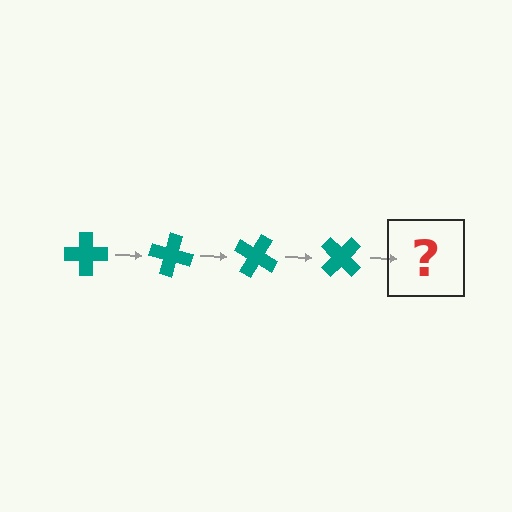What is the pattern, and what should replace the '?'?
The pattern is that the cross rotates 15 degrees each step. The '?' should be a teal cross rotated 60 degrees.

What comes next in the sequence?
The next element should be a teal cross rotated 60 degrees.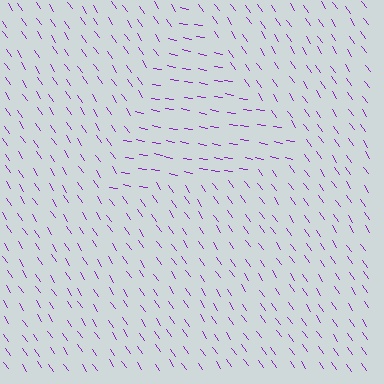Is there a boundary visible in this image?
Yes, there is a texture boundary formed by a change in line orientation.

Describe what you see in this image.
The image is filled with small purple line segments. A triangle region in the image has lines oriented differently from the surrounding lines, creating a visible texture boundary.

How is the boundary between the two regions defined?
The boundary is defined purely by a change in line orientation (approximately 45 degrees difference). All lines are the same color and thickness.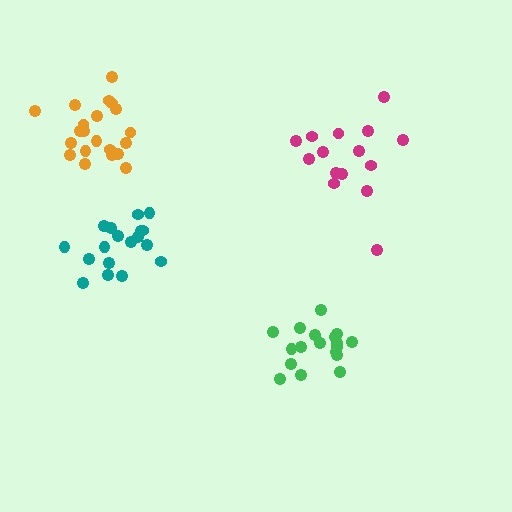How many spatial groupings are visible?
There are 4 spatial groupings.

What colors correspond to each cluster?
The clusters are colored: magenta, teal, green, orange.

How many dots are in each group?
Group 1: 15 dots, Group 2: 18 dots, Group 3: 18 dots, Group 4: 21 dots (72 total).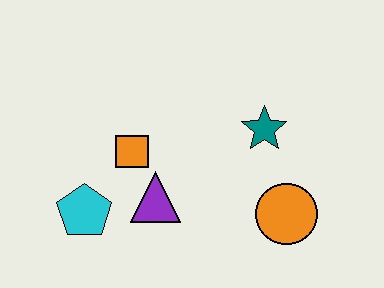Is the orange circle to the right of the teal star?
Yes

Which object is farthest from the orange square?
The orange circle is farthest from the orange square.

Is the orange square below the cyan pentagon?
No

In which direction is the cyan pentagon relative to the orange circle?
The cyan pentagon is to the left of the orange circle.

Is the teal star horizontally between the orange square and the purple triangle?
No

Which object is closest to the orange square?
The purple triangle is closest to the orange square.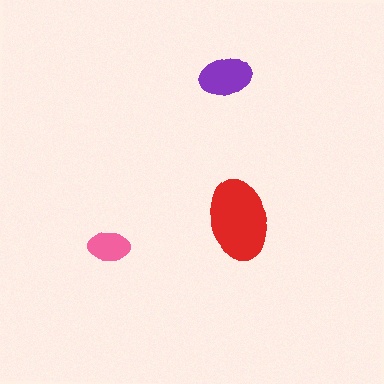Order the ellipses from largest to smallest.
the red one, the purple one, the pink one.